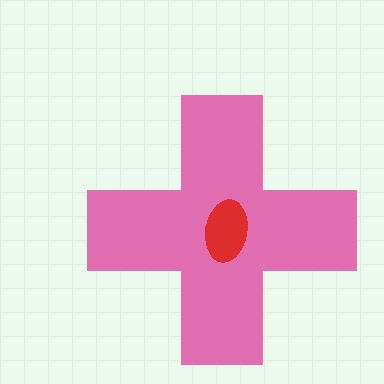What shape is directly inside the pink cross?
The red ellipse.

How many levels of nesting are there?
2.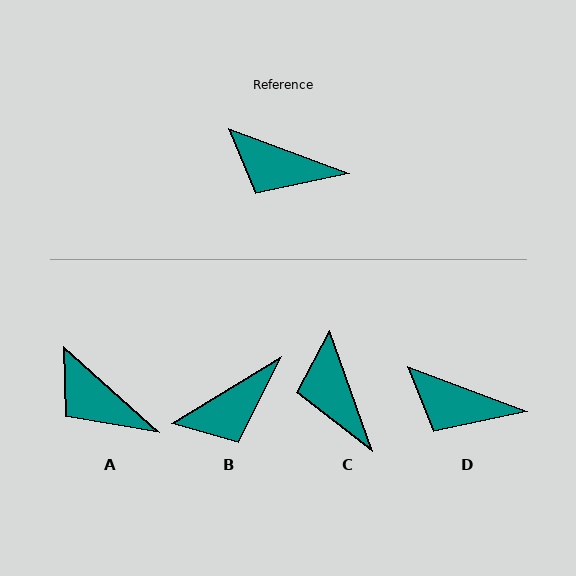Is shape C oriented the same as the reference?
No, it is off by about 50 degrees.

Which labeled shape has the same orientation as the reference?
D.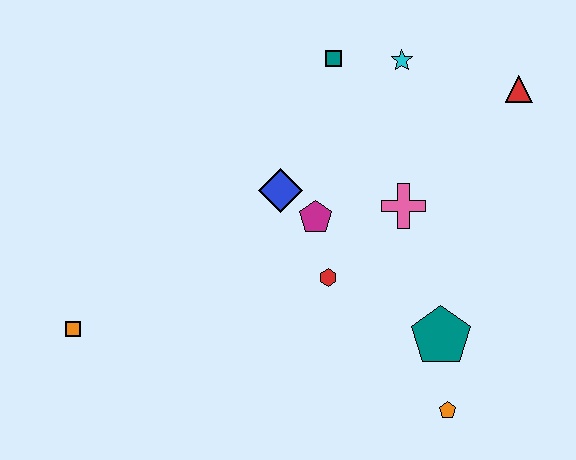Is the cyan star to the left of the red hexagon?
No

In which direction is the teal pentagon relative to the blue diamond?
The teal pentagon is to the right of the blue diamond.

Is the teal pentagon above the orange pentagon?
Yes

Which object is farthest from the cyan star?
The orange square is farthest from the cyan star.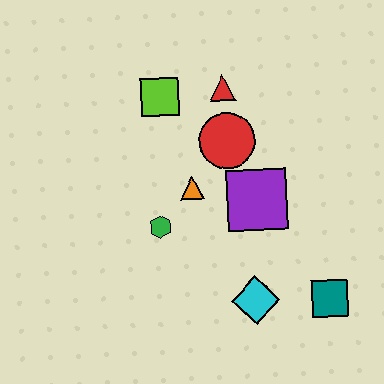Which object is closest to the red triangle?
The red circle is closest to the red triangle.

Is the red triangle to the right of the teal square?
No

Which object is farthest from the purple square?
The lime square is farthest from the purple square.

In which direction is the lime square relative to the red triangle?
The lime square is to the left of the red triangle.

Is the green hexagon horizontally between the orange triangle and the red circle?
No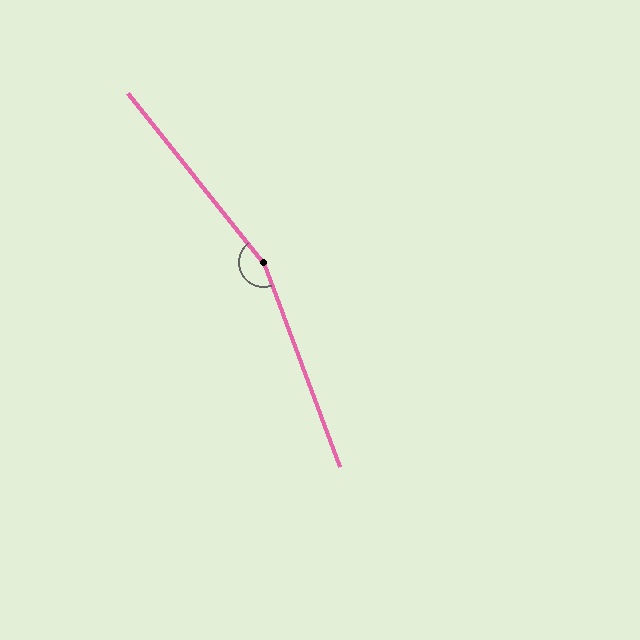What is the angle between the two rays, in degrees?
Approximately 162 degrees.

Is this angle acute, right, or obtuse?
It is obtuse.